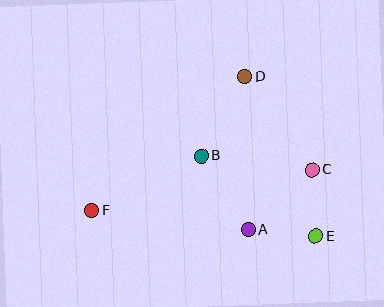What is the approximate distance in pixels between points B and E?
The distance between B and E is approximately 140 pixels.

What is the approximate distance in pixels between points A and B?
The distance between A and B is approximately 87 pixels.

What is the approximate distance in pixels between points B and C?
The distance between B and C is approximately 112 pixels.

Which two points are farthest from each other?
Points E and F are farthest from each other.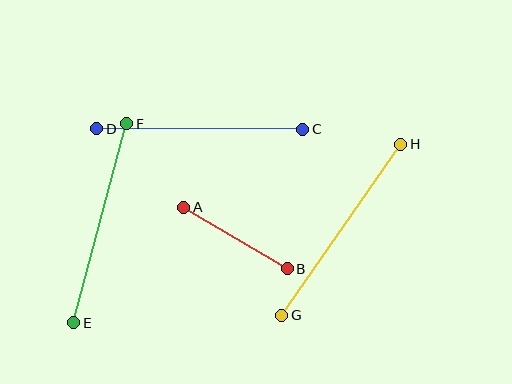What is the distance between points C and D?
The distance is approximately 206 pixels.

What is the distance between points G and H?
The distance is approximately 208 pixels.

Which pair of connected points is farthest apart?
Points G and H are farthest apart.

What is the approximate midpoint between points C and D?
The midpoint is at approximately (200, 129) pixels.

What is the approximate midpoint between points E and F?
The midpoint is at approximately (100, 223) pixels.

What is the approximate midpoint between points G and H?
The midpoint is at approximately (341, 230) pixels.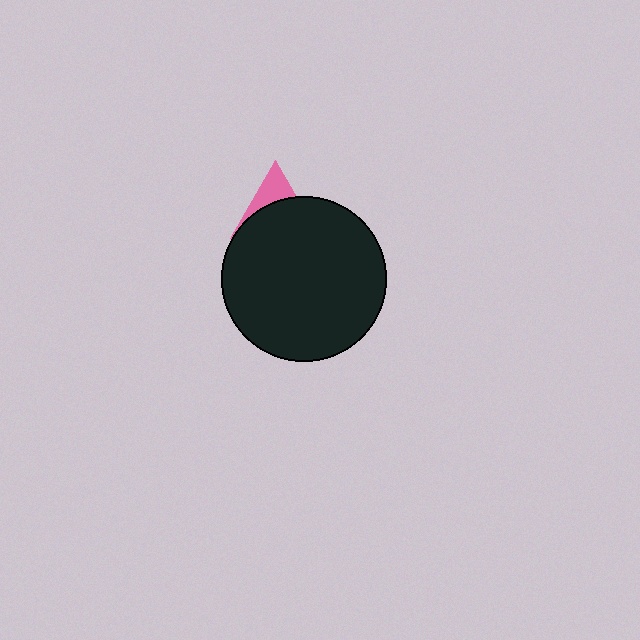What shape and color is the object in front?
The object in front is a black circle.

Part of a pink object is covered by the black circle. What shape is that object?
It is a triangle.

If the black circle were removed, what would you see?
You would see the complete pink triangle.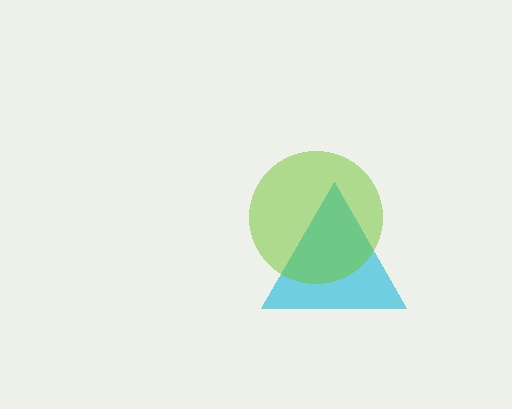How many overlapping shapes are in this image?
There are 2 overlapping shapes in the image.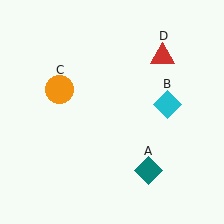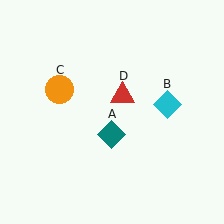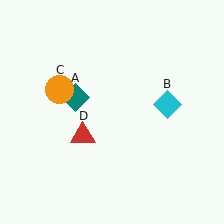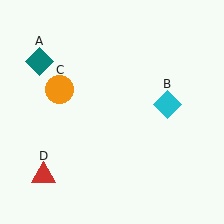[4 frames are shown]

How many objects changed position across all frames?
2 objects changed position: teal diamond (object A), red triangle (object D).